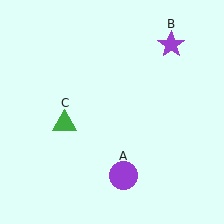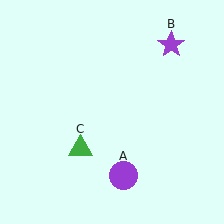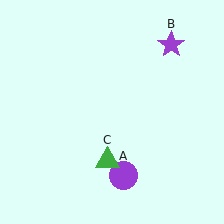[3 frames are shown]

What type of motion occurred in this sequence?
The green triangle (object C) rotated counterclockwise around the center of the scene.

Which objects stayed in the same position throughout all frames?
Purple circle (object A) and purple star (object B) remained stationary.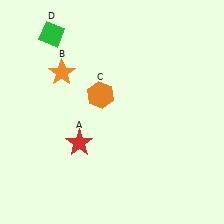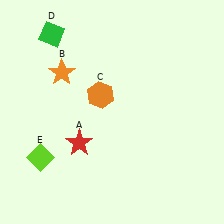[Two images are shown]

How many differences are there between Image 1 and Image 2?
There is 1 difference between the two images.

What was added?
A lime diamond (E) was added in Image 2.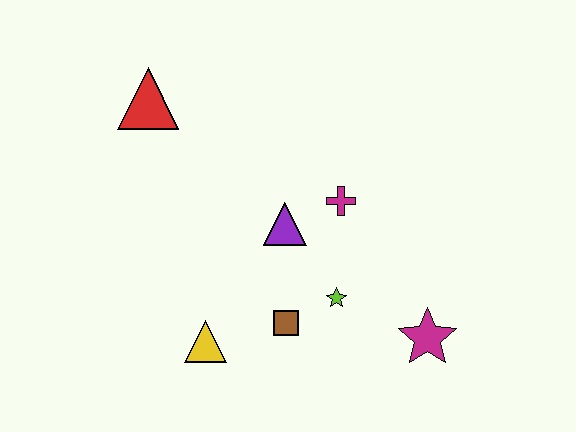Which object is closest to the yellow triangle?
The brown square is closest to the yellow triangle.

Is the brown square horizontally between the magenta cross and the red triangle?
Yes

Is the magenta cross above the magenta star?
Yes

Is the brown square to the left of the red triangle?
No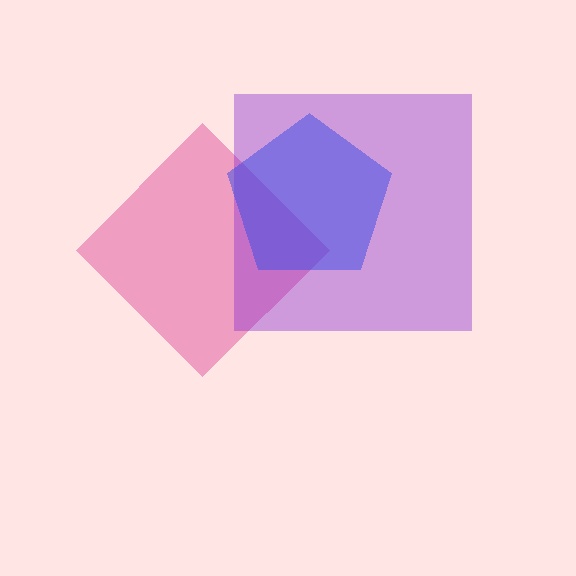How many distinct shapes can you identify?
There are 3 distinct shapes: a pink diamond, a purple square, a blue pentagon.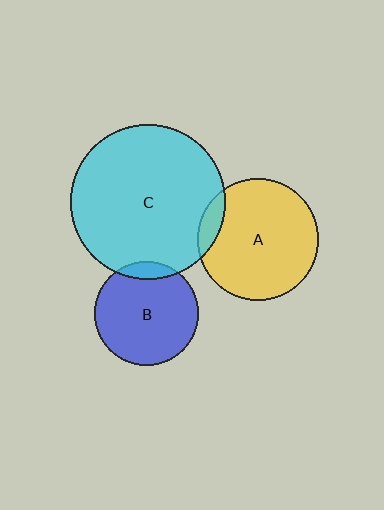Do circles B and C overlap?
Yes.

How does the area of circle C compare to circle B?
Approximately 2.2 times.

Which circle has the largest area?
Circle C (cyan).